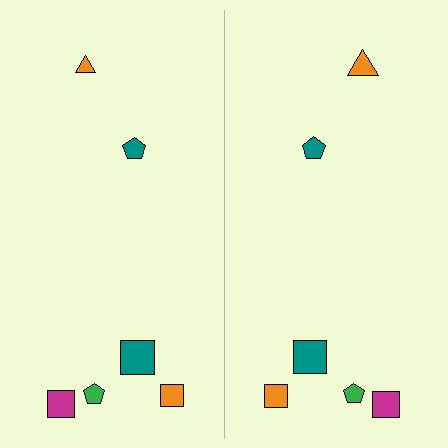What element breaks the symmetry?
The orange triangle on the right side has a different size than its mirror counterpart.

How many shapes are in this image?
There are 12 shapes in this image.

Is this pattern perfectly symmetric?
No, the pattern is not perfectly symmetric. The orange triangle on the right side has a different size than its mirror counterpart.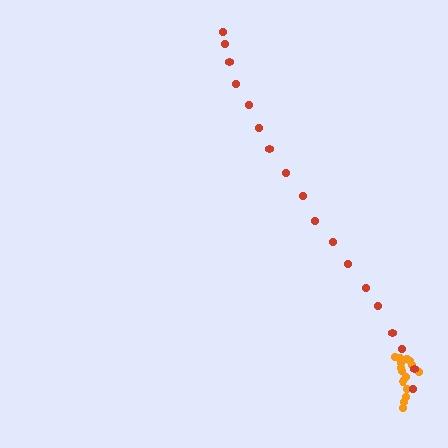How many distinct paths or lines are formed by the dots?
There are 2 distinct paths.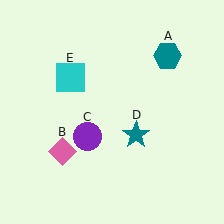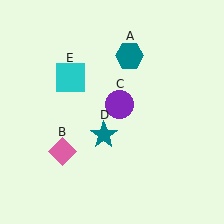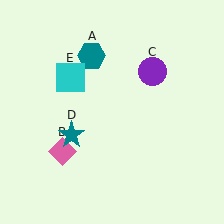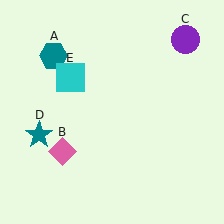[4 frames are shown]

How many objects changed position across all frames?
3 objects changed position: teal hexagon (object A), purple circle (object C), teal star (object D).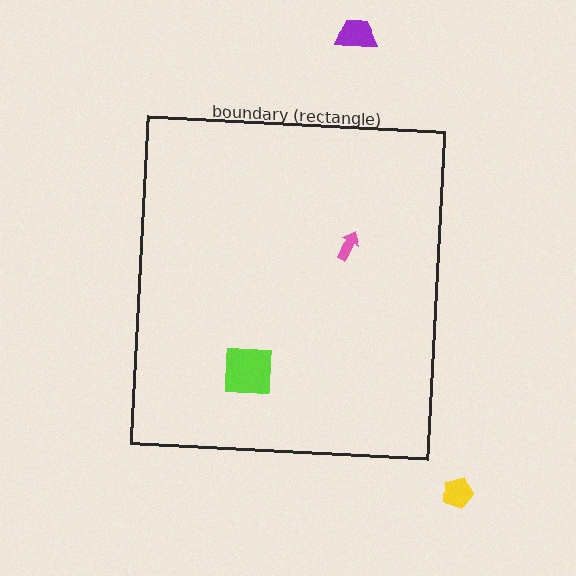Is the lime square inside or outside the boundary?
Inside.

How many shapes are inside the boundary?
2 inside, 2 outside.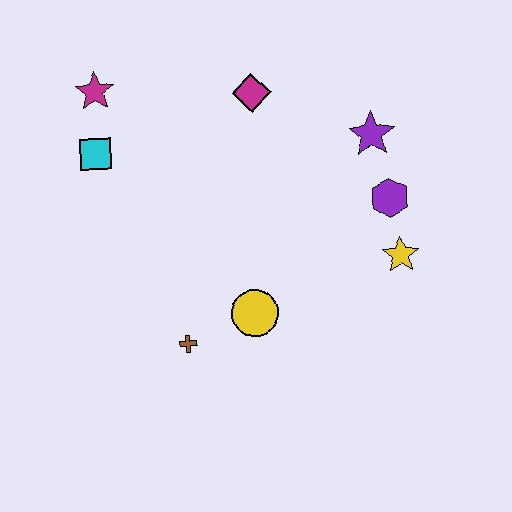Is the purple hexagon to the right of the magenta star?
Yes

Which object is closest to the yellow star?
The purple hexagon is closest to the yellow star.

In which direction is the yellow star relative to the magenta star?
The yellow star is to the right of the magenta star.